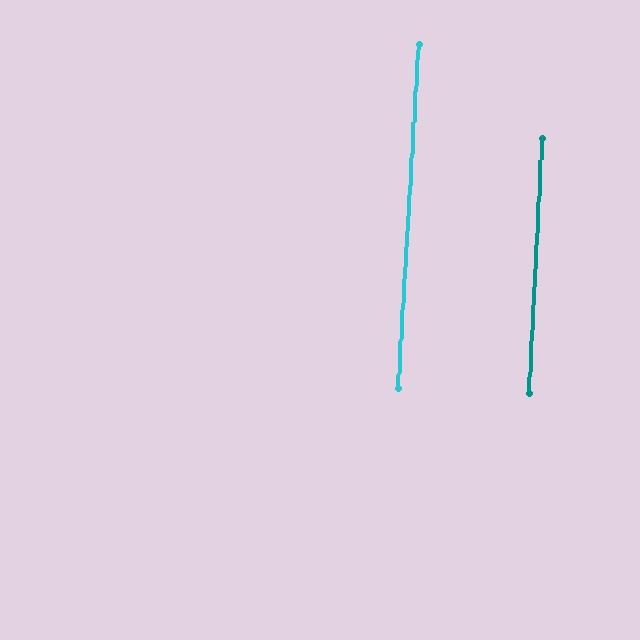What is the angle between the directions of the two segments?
Approximately 0 degrees.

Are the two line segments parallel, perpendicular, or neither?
Parallel — their directions differ by only 0.4°.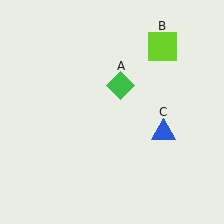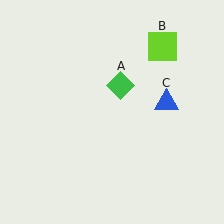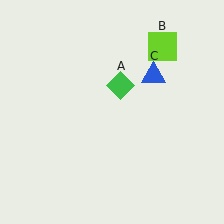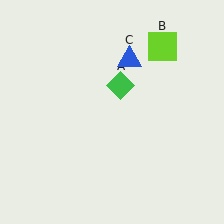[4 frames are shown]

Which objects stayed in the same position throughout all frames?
Green diamond (object A) and lime square (object B) remained stationary.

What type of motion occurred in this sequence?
The blue triangle (object C) rotated counterclockwise around the center of the scene.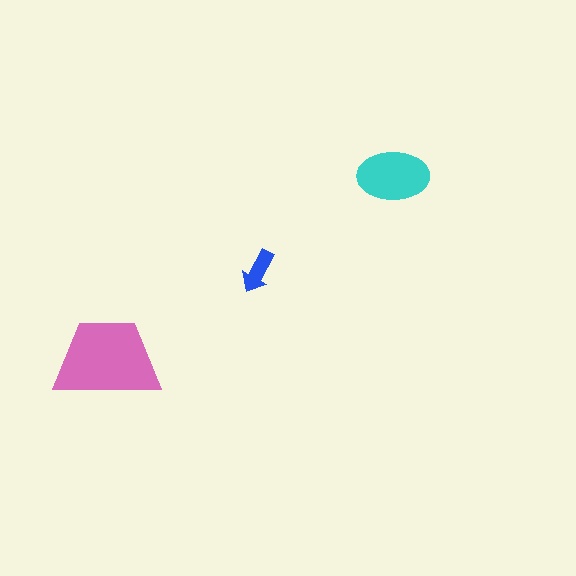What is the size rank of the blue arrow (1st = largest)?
3rd.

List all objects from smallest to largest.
The blue arrow, the cyan ellipse, the pink trapezoid.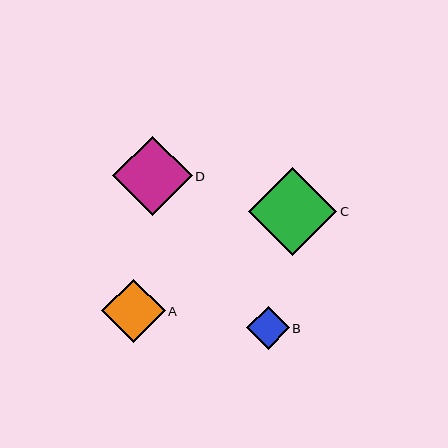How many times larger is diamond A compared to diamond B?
Diamond A is approximately 1.5 times the size of diamond B.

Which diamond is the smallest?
Diamond B is the smallest with a size of approximately 42 pixels.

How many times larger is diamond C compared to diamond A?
Diamond C is approximately 1.4 times the size of diamond A.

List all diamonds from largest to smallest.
From largest to smallest: C, D, A, B.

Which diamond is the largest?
Diamond C is the largest with a size of approximately 88 pixels.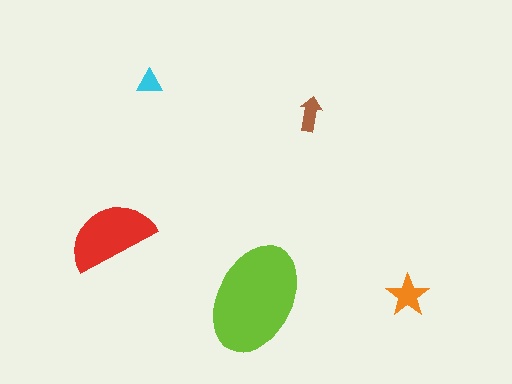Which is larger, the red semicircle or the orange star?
The red semicircle.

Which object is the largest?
The lime ellipse.